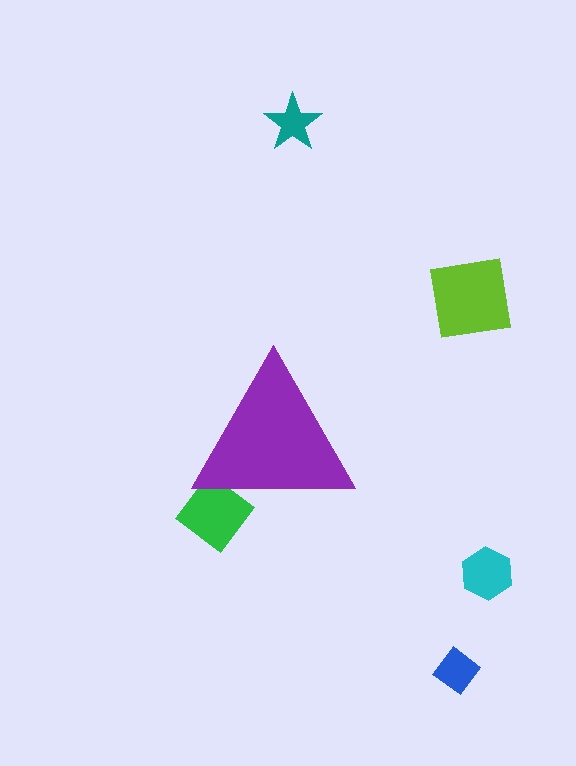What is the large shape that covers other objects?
A purple triangle.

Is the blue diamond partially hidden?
No, the blue diamond is fully visible.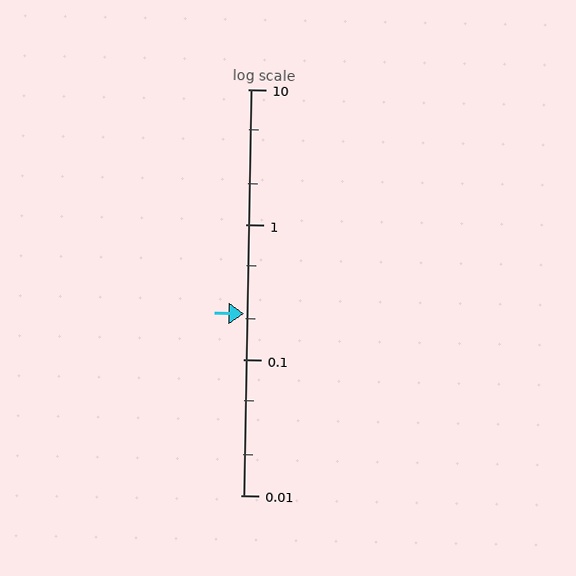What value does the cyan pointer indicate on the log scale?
The pointer indicates approximately 0.22.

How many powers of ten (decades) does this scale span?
The scale spans 3 decades, from 0.01 to 10.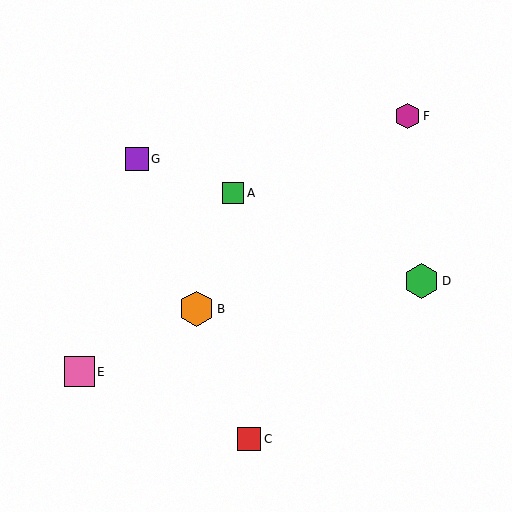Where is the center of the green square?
The center of the green square is at (233, 193).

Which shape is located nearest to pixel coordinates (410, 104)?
The magenta hexagon (labeled F) at (407, 116) is nearest to that location.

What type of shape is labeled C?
Shape C is a red square.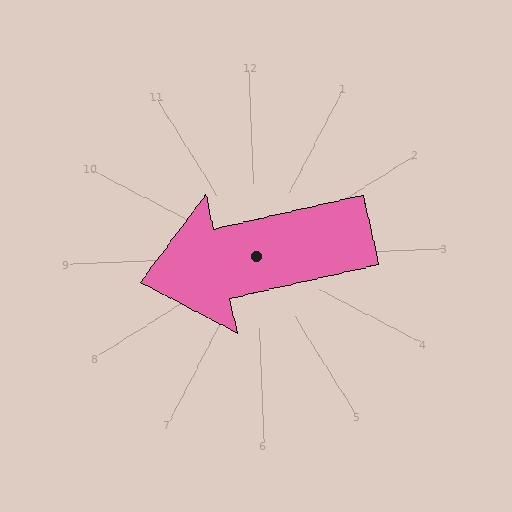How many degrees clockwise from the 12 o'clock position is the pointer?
Approximately 259 degrees.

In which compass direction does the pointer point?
West.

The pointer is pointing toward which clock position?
Roughly 9 o'clock.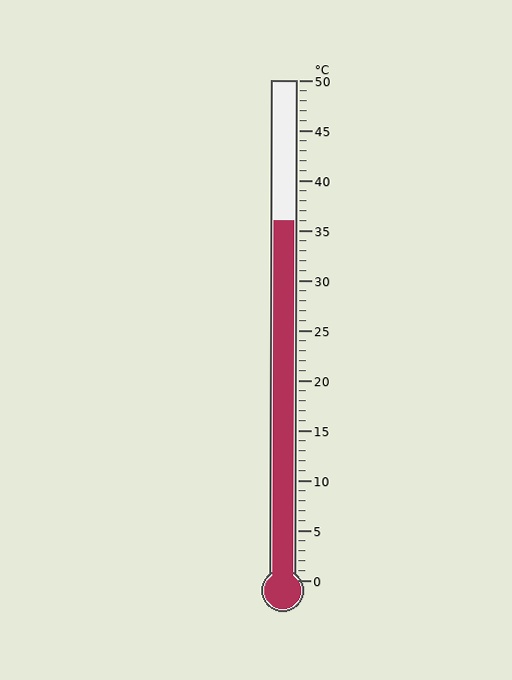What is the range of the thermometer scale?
The thermometer scale ranges from 0°C to 50°C.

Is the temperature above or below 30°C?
The temperature is above 30°C.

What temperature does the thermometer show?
The thermometer shows approximately 36°C.